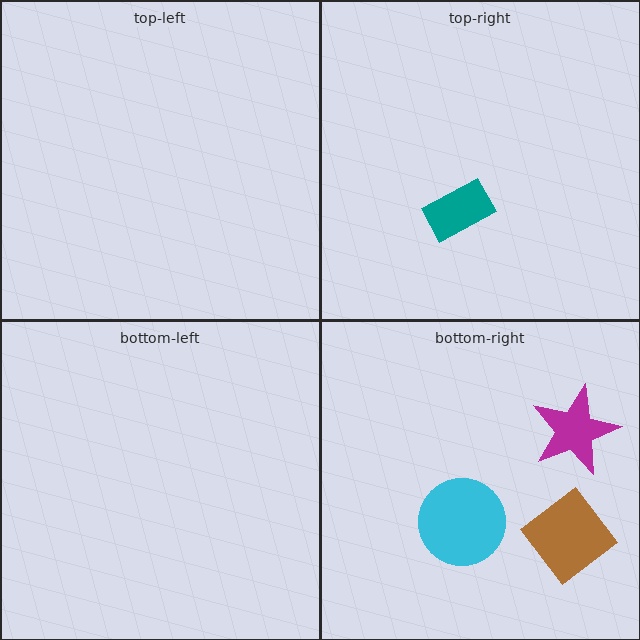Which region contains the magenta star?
The bottom-right region.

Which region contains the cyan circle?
The bottom-right region.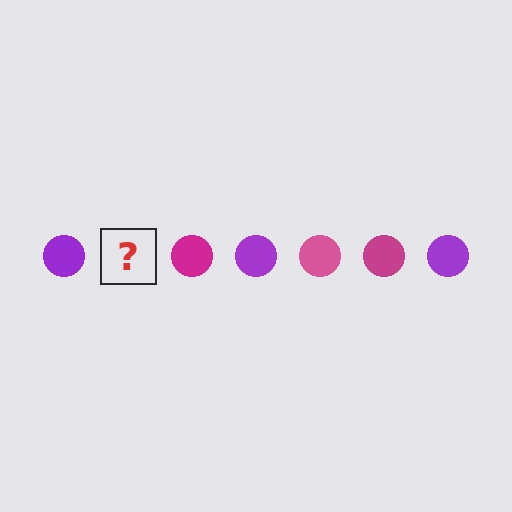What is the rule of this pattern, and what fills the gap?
The rule is that the pattern cycles through purple, pink, magenta circles. The gap should be filled with a pink circle.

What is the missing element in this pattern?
The missing element is a pink circle.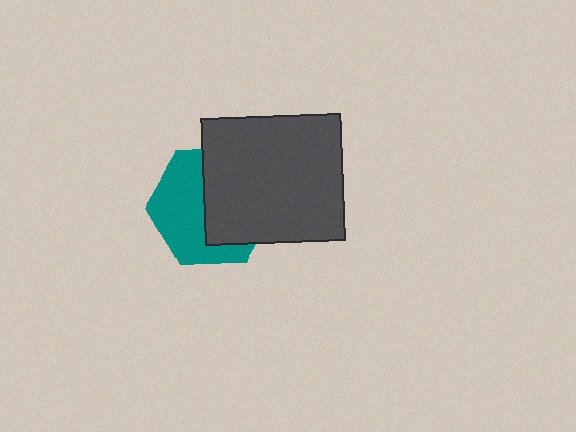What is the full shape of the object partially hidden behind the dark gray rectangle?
The partially hidden object is a teal hexagon.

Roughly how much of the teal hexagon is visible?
About half of it is visible (roughly 49%).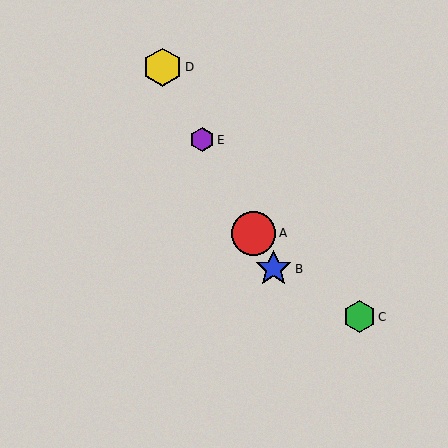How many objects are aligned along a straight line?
4 objects (A, B, D, E) are aligned along a straight line.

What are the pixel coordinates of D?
Object D is at (162, 67).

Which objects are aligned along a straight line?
Objects A, B, D, E are aligned along a straight line.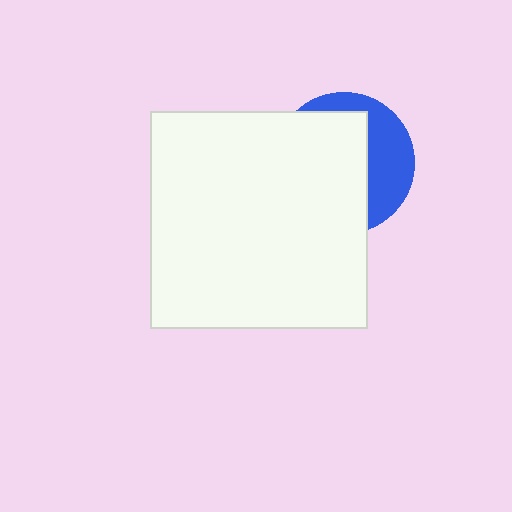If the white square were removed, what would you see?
You would see the complete blue circle.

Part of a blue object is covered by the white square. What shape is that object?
It is a circle.